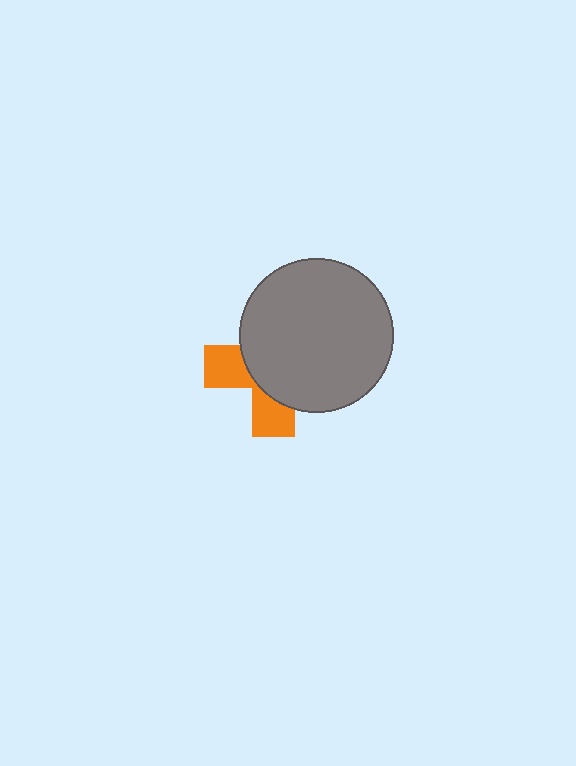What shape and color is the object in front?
The object in front is a gray circle.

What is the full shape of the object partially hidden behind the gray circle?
The partially hidden object is an orange cross.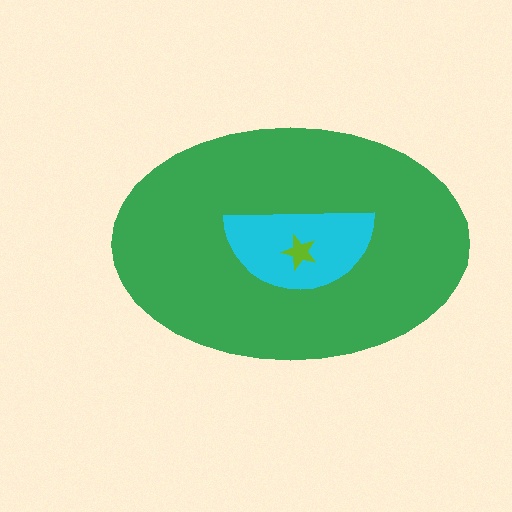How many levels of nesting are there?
3.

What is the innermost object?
The lime star.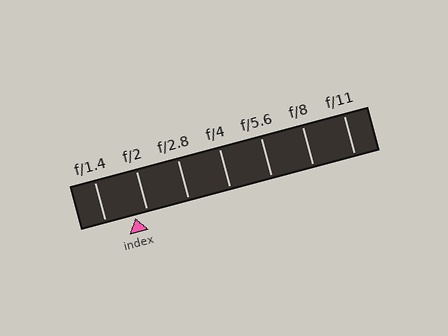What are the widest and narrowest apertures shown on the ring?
The widest aperture shown is f/1.4 and the narrowest is f/11.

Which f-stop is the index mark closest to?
The index mark is closest to f/2.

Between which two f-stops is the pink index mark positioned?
The index mark is between f/1.4 and f/2.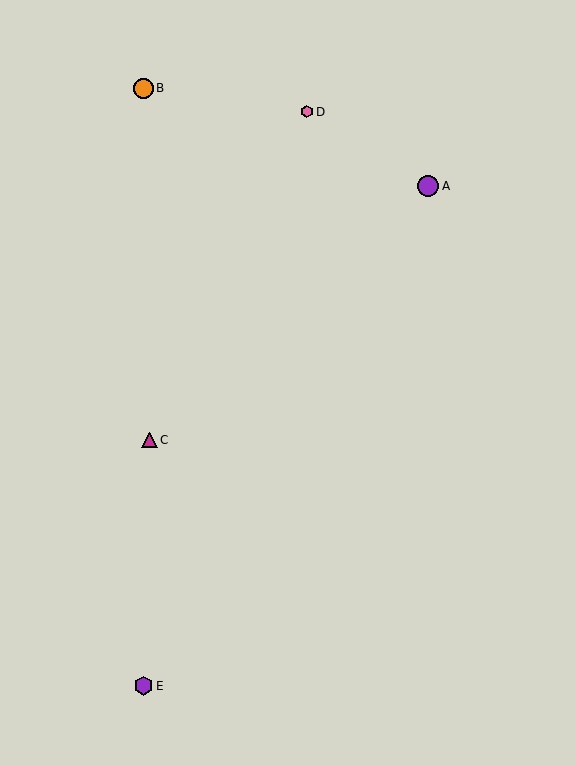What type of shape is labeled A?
Shape A is a purple circle.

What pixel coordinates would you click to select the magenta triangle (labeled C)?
Click at (150, 440) to select the magenta triangle C.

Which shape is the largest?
The purple circle (labeled A) is the largest.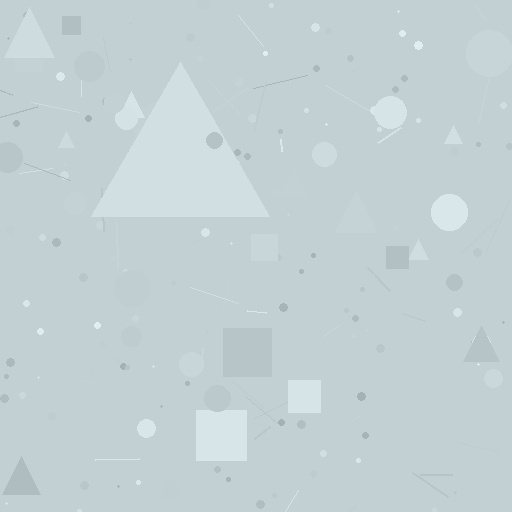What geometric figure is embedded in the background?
A triangle is embedded in the background.